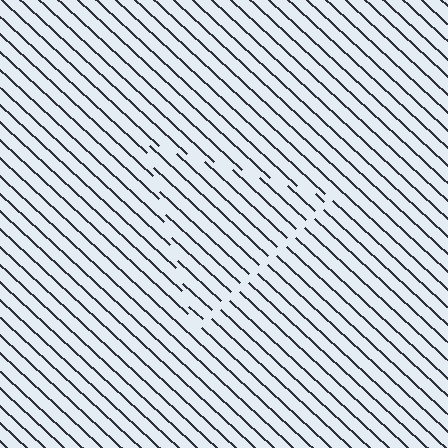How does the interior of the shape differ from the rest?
The interior of the shape contains the same grating, shifted by half a period — the contour is defined by the phase discontinuity where line-ends from the inner and outer gratings abut.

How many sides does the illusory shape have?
3 sides — the line-ends trace a triangle.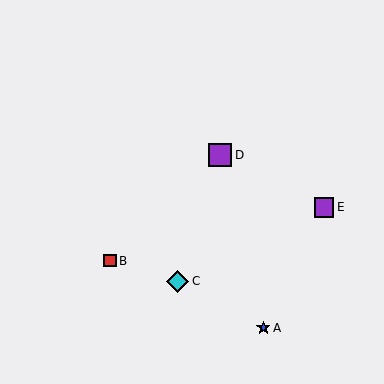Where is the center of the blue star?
The center of the blue star is at (263, 328).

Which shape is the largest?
The purple square (labeled D) is the largest.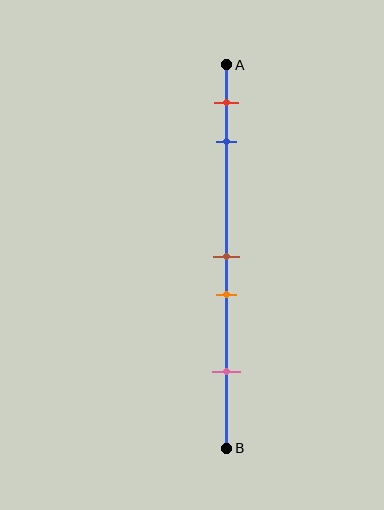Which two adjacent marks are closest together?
The brown and orange marks are the closest adjacent pair.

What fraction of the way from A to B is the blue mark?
The blue mark is approximately 20% (0.2) of the way from A to B.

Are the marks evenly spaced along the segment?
No, the marks are not evenly spaced.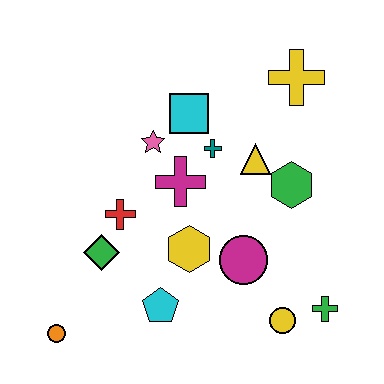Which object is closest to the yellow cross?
The yellow triangle is closest to the yellow cross.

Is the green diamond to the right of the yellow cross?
No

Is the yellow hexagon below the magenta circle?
No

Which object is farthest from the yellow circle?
The yellow cross is farthest from the yellow circle.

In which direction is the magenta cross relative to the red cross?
The magenta cross is to the right of the red cross.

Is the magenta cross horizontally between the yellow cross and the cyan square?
No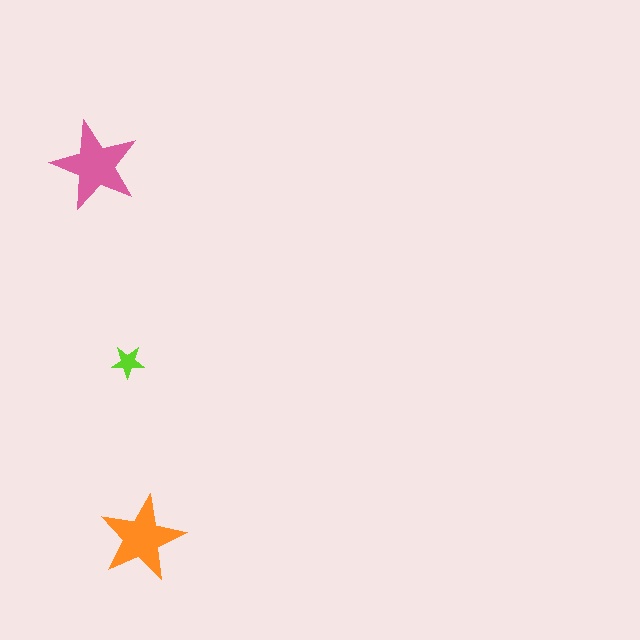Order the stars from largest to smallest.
the pink one, the orange one, the lime one.